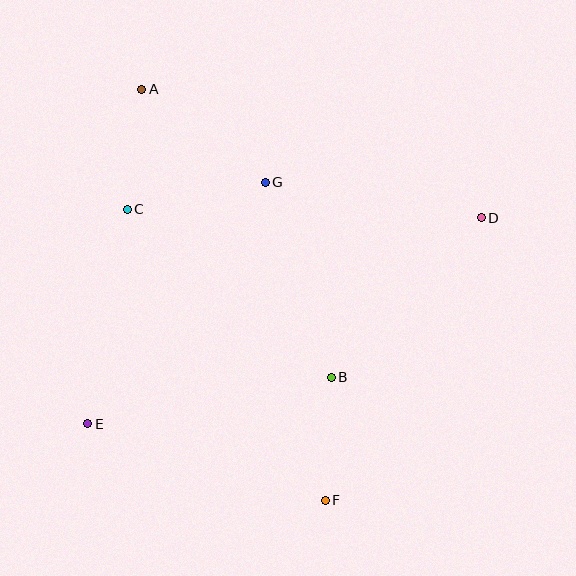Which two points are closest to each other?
Points A and C are closest to each other.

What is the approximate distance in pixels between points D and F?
The distance between D and F is approximately 323 pixels.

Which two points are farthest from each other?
Points A and F are farthest from each other.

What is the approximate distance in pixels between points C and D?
The distance between C and D is approximately 354 pixels.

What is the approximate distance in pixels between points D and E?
The distance between D and E is approximately 445 pixels.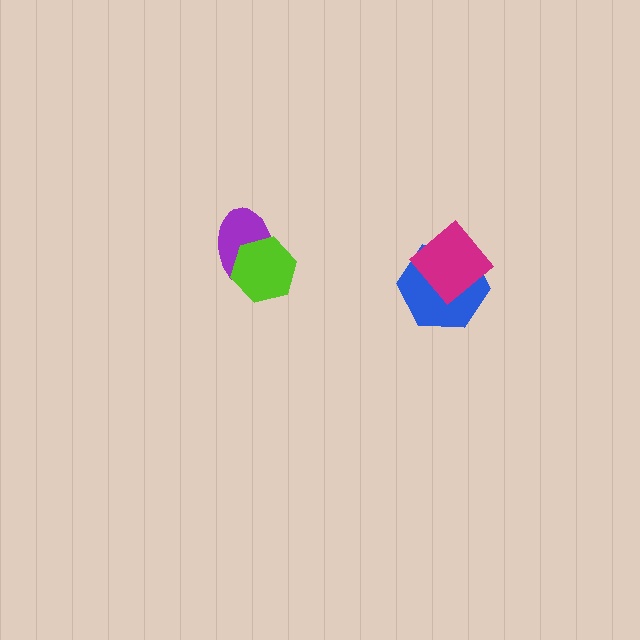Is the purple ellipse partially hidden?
Yes, it is partially covered by another shape.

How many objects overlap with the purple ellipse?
1 object overlaps with the purple ellipse.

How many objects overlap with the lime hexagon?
1 object overlaps with the lime hexagon.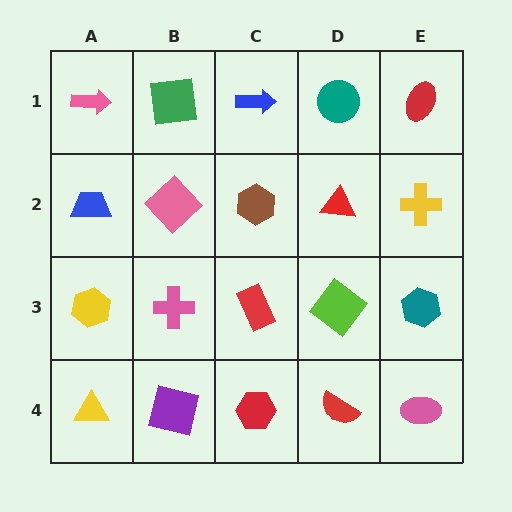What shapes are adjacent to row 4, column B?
A pink cross (row 3, column B), a yellow triangle (row 4, column A), a red hexagon (row 4, column C).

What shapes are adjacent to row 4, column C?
A red rectangle (row 3, column C), a purple square (row 4, column B), a red semicircle (row 4, column D).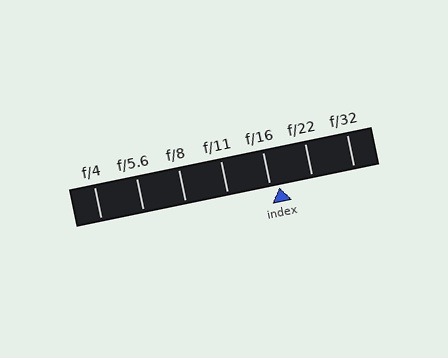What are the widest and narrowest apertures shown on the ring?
The widest aperture shown is f/4 and the narrowest is f/32.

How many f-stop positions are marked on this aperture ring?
There are 7 f-stop positions marked.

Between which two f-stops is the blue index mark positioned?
The index mark is between f/16 and f/22.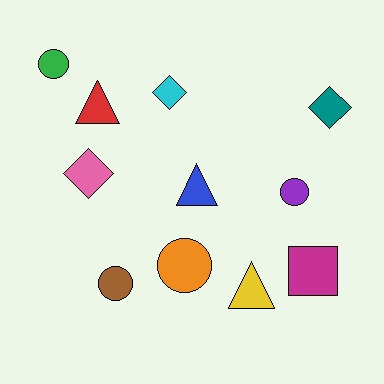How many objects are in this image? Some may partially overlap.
There are 11 objects.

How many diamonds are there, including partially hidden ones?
There are 3 diamonds.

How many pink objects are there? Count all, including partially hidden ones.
There is 1 pink object.